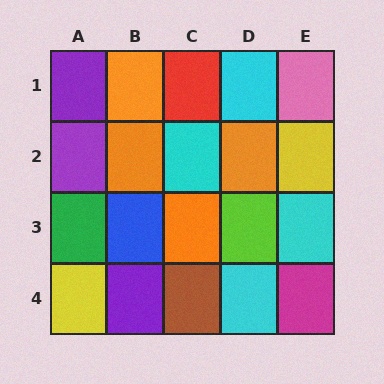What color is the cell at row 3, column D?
Lime.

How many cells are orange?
4 cells are orange.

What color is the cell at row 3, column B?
Blue.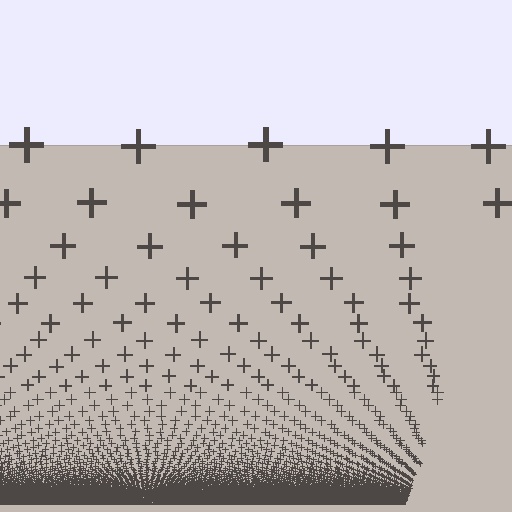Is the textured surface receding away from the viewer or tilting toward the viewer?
The surface appears to tilt toward the viewer. Texture elements get larger and sparser toward the top.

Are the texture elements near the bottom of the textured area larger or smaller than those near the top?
Smaller. The gradient is inverted — elements near the bottom are smaller and denser.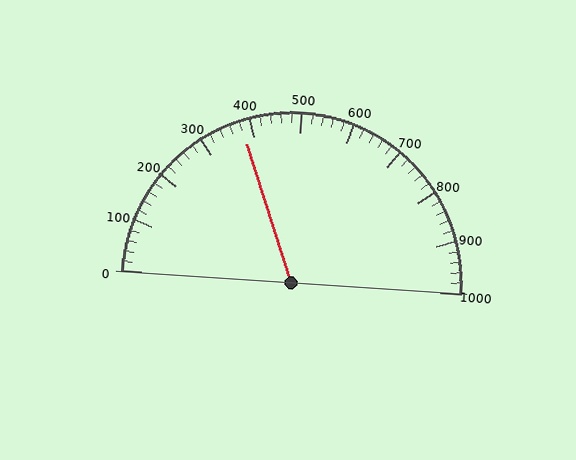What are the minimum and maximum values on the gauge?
The gauge ranges from 0 to 1000.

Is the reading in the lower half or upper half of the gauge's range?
The reading is in the lower half of the range (0 to 1000).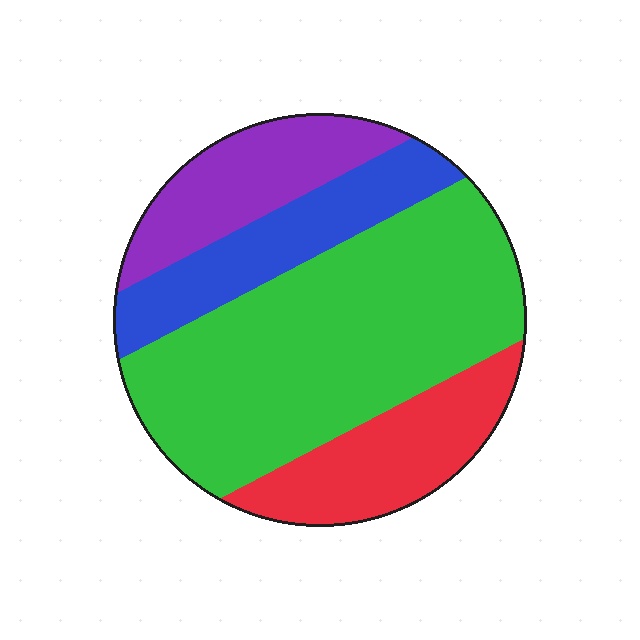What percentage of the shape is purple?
Purple covers about 15% of the shape.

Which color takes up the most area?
Green, at roughly 50%.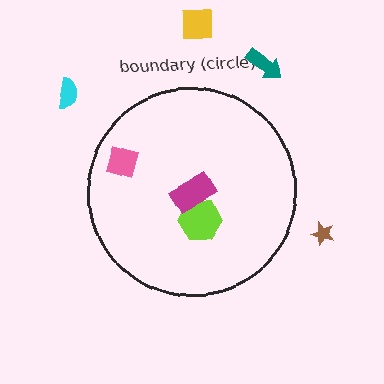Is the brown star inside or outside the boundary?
Outside.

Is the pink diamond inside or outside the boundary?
Inside.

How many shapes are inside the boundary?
3 inside, 4 outside.